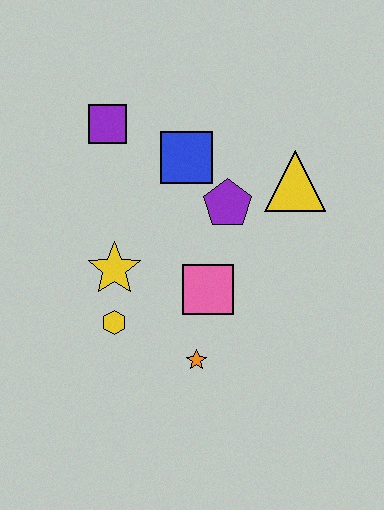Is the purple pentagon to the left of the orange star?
No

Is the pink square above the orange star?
Yes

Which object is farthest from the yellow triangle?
The yellow hexagon is farthest from the yellow triangle.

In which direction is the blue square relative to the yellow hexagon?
The blue square is above the yellow hexagon.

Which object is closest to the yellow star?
The yellow hexagon is closest to the yellow star.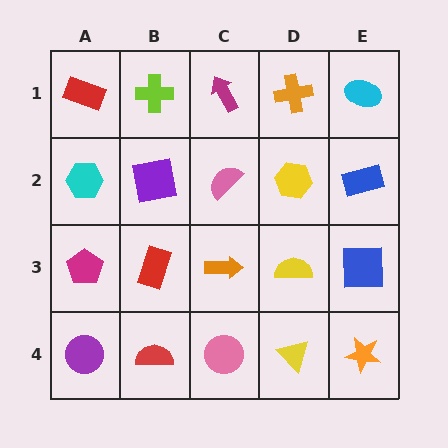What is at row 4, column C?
A pink circle.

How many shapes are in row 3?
5 shapes.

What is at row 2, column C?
A pink semicircle.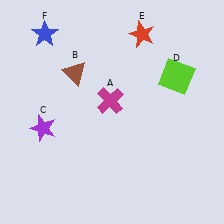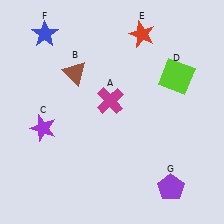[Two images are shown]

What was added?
A purple pentagon (G) was added in Image 2.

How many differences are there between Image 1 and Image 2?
There is 1 difference between the two images.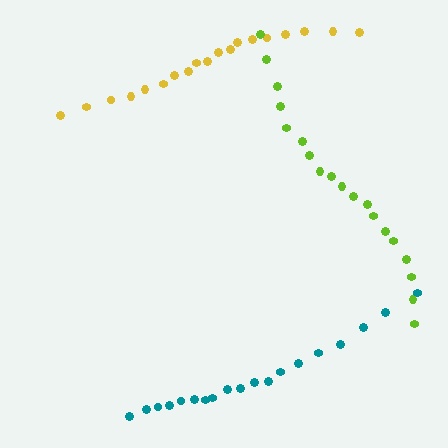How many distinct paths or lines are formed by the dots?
There are 3 distinct paths.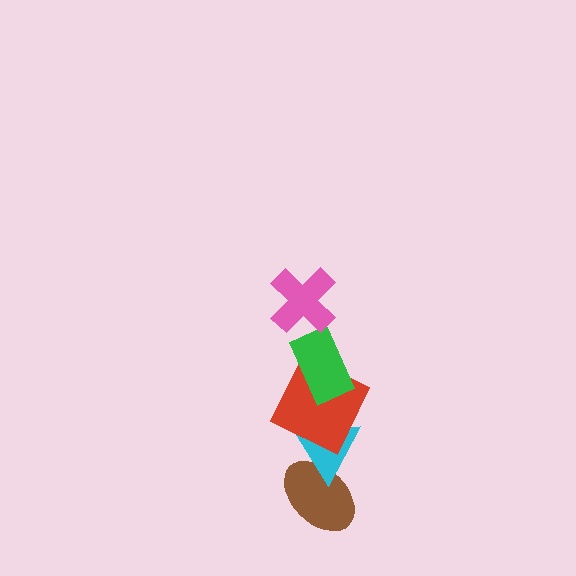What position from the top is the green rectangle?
The green rectangle is 2nd from the top.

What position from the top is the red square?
The red square is 3rd from the top.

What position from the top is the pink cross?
The pink cross is 1st from the top.